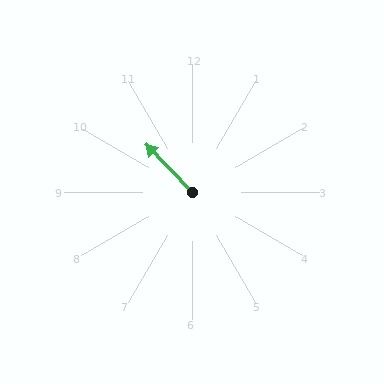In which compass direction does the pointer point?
Northwest.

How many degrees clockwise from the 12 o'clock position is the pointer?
Approximately 316 degrees.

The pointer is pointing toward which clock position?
Roughly 11 o'clock.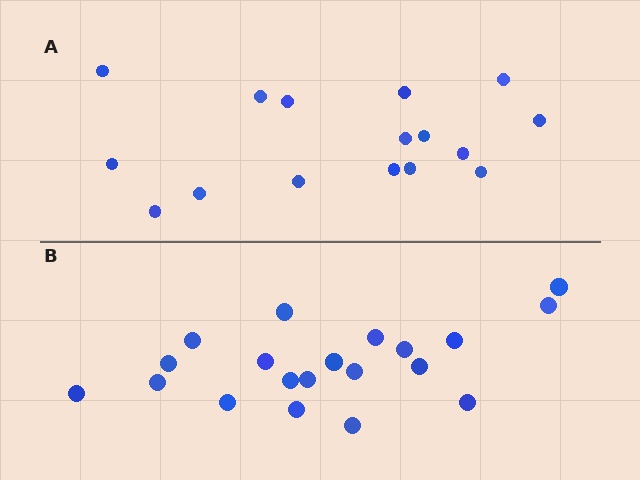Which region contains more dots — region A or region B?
Region B (the bottom region) has more dots.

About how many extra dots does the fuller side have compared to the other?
Region B has about 4 more dots than region A.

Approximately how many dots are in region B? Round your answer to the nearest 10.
About 20 dots.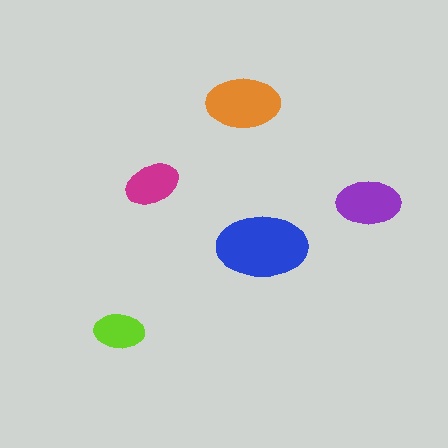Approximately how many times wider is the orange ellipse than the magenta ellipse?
About 1.5 times wider.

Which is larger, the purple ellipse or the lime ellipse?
The purple one.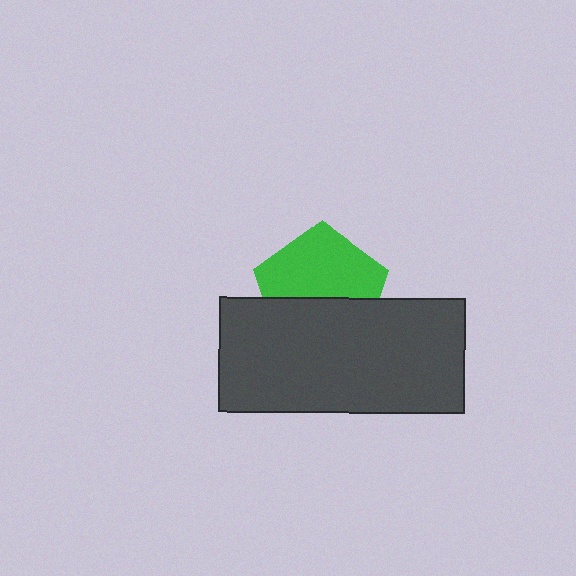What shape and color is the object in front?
The object in front is a dark gray rectangle.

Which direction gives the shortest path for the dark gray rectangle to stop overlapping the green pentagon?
Moving down gives the shortest separation.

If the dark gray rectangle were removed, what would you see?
You would see the complete green pentagon.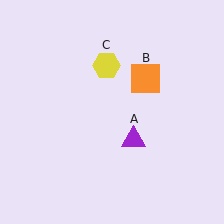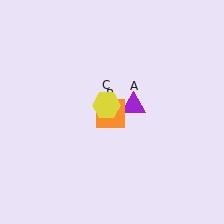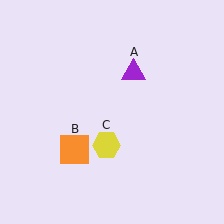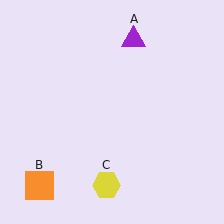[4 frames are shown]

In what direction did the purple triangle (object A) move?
The purple triangle (object A) moved up.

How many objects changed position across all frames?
3 objects changed position: purple triangle (object A), orange square (object B), yellow hexagon (object C).